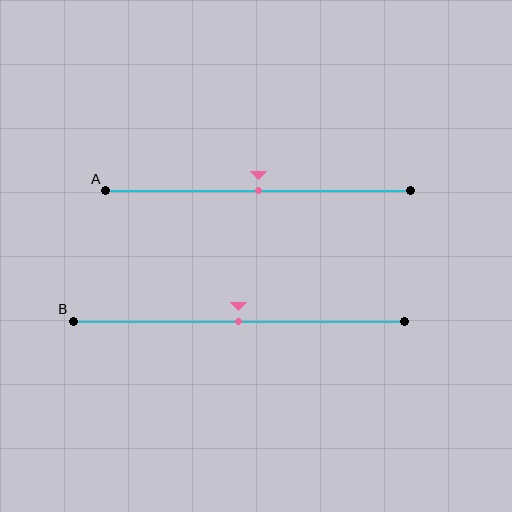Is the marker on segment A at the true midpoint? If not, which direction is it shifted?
Yes, the marker on segment A is at the true midpoint.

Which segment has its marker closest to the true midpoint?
Segment A has its marker closest to the true midpoint.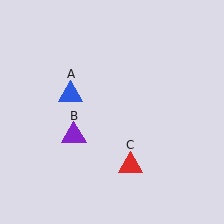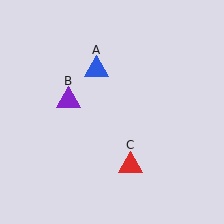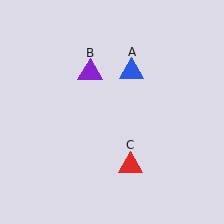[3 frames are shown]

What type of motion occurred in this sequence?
The blue triangle (object A), purple triangle (object B) rotated clockwise around the center of the scene.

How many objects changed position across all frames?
2 objects changed position: blue triangle (object A), purple triangle (object B).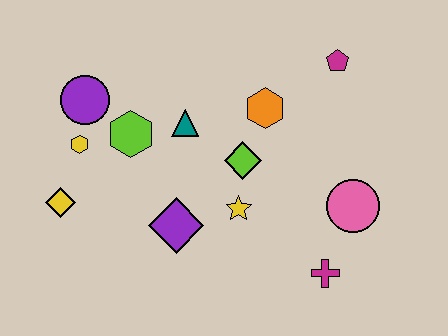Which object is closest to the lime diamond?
The yellow star is closest to the lime diamond.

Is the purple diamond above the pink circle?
No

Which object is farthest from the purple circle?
The magenta cross is farthest from the purple circle.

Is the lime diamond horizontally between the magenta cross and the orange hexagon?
No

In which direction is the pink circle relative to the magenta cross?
The pink circle is above the magenta cross.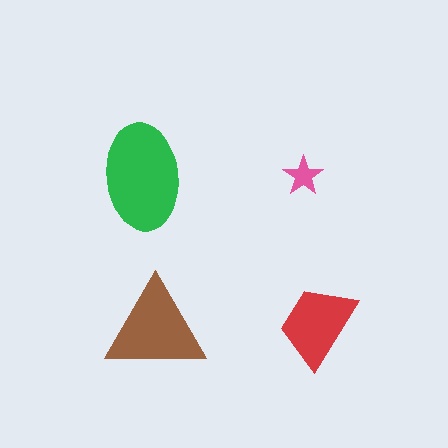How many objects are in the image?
There are 4 objects in the image.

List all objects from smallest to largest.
The pink star, the red trapezoid, the brown triangle, the green ellipse.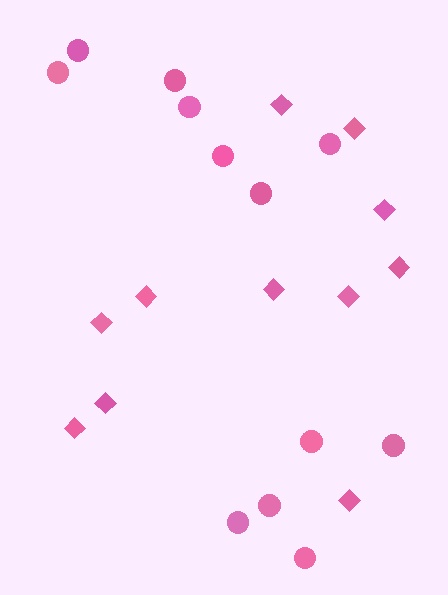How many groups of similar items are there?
There are 2 groups: one group of circles (12) and one group of diamonds (11).